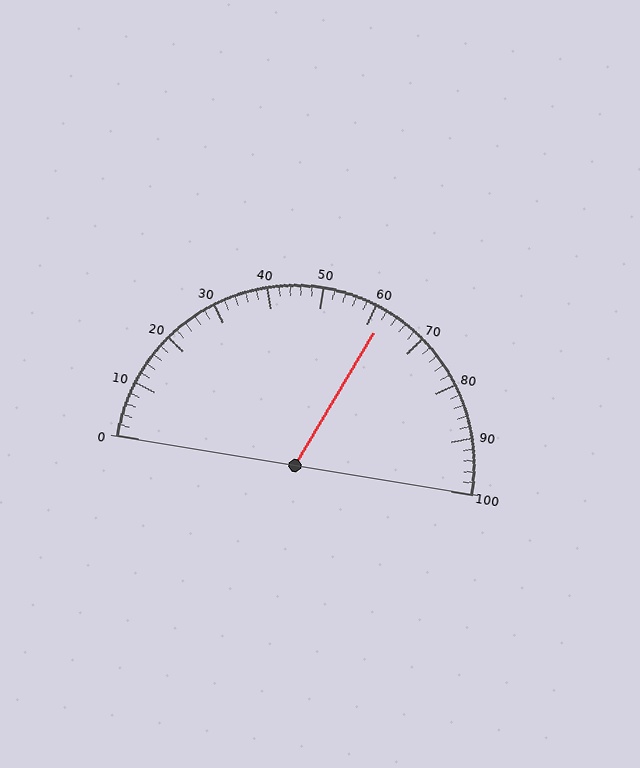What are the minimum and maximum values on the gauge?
The gauge ranges from 0 to 100.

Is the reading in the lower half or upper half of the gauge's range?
The reading is in the upper half of the range (0 to 100).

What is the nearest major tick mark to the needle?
The nearest major tick mark is 60.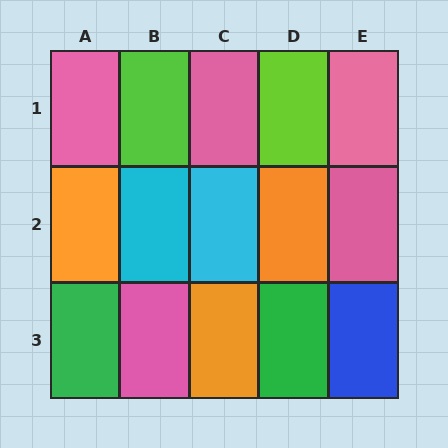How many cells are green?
2 cells are green.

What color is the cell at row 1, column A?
Pink.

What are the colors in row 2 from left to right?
Orange, cyan, cyan, orange, pink.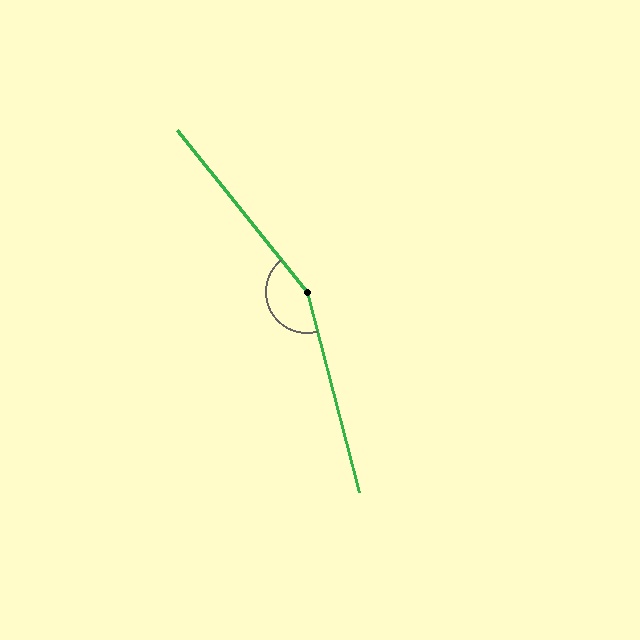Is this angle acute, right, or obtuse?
It is obtuse.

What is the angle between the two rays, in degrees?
Approximately 156 degrees.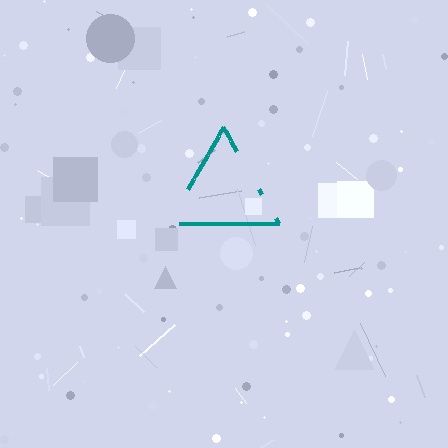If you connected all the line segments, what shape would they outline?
They would outline a triangle.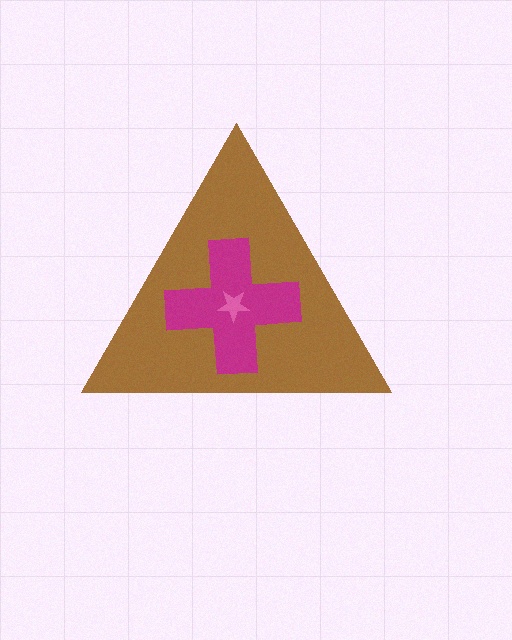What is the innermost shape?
The pink star.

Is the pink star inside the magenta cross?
Yes.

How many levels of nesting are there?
3.